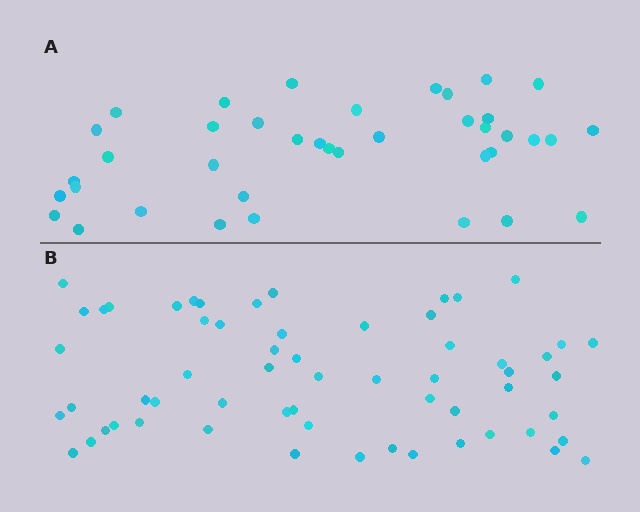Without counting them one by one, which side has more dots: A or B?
Region B (the bottom region) has more dots.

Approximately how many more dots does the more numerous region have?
Region B has approximately 20 more dots than region A.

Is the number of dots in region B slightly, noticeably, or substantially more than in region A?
Region B has substantially more. The ratio is roughly 1.5 to 1.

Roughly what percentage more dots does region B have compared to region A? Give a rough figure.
About 55% more.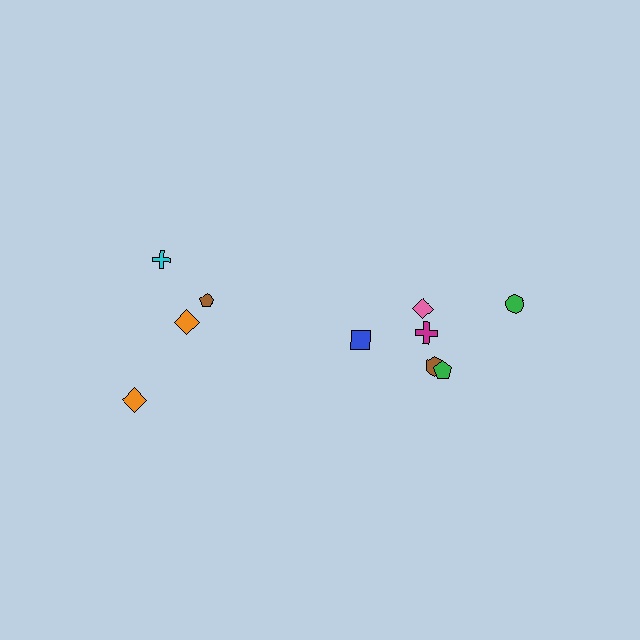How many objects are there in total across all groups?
There are 10 objects.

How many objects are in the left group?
There are 4 objects.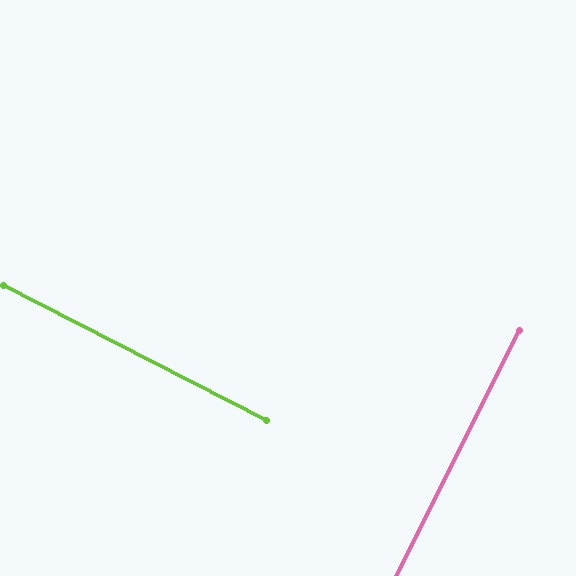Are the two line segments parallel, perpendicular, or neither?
Perpendicular — they meet at approximately 89°.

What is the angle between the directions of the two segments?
Approximately 89 degrees.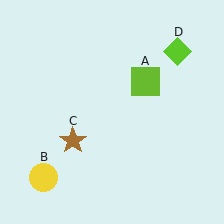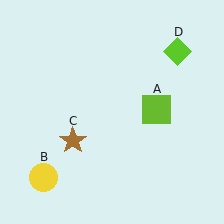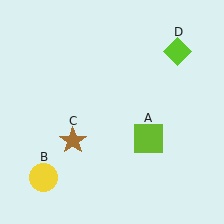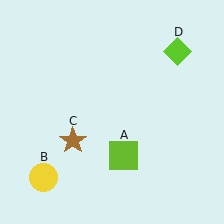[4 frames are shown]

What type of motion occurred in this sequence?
The lime square (object A) rotated clockwise around the center of the scene.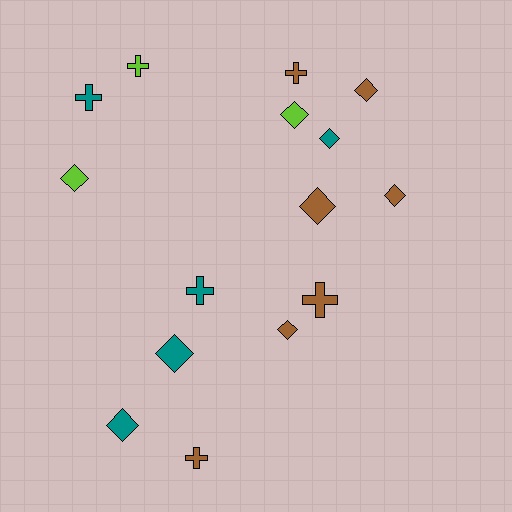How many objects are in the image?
There are 15 objects.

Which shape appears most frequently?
Diamond, with 9 objects.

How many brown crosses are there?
There are 3 brown crosses.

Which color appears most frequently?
Brown, with 7 objects.